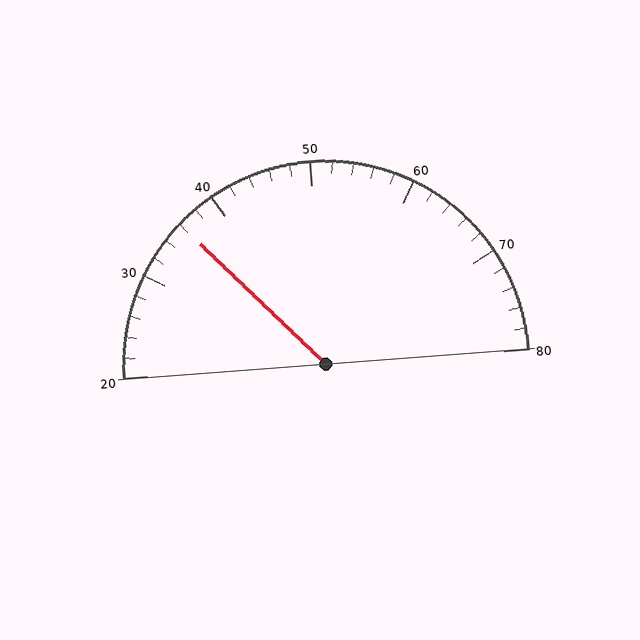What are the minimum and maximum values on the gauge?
The gauge ranges from 20 to 80.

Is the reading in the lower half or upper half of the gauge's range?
The reading is in the lower half of the range (20 to 80).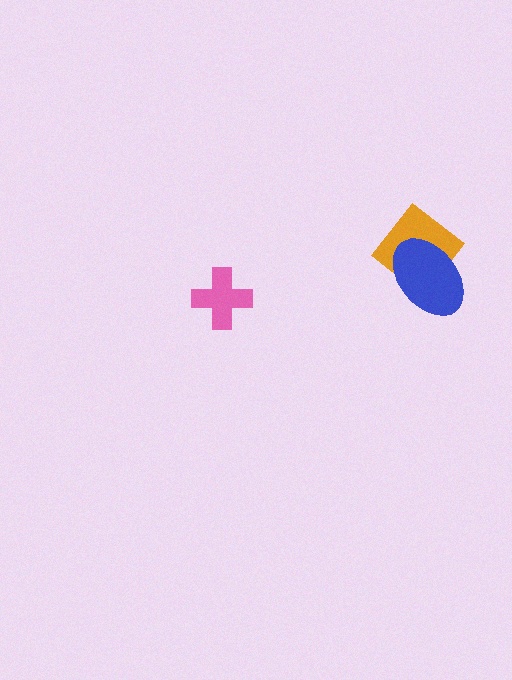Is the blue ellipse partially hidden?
No, no other shape covers it.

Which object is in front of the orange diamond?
The blue ellipse is in front of the orange diamond.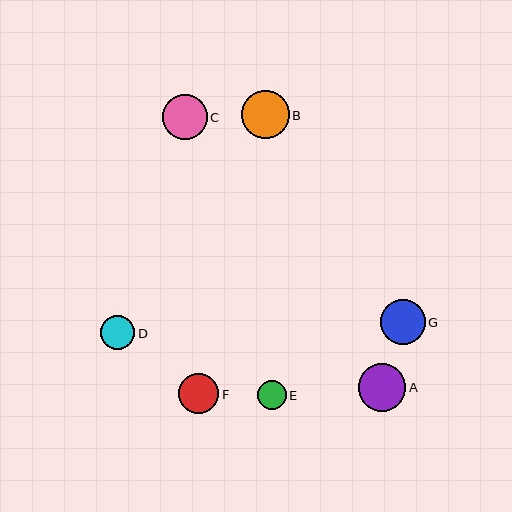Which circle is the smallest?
Circle E is the smallest with a size of approximately 28 pixels.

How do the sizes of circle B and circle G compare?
Circle B and circle G are approximately the same size.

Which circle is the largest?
Circle A is the largest with a size of approximately 48 pixels.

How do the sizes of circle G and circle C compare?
Circle G and circle C are approximately the same size.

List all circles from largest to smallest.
From largest to smallest: A, B, G, C, F, D, E.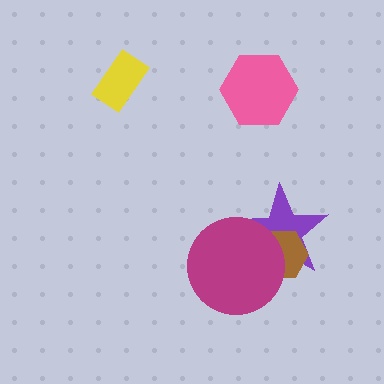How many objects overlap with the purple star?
2 objects overlap with the purple star.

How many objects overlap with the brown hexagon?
2 objects overlap with the brown hexagon.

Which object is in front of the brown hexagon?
The magenta circle is in front of the brown hexagon.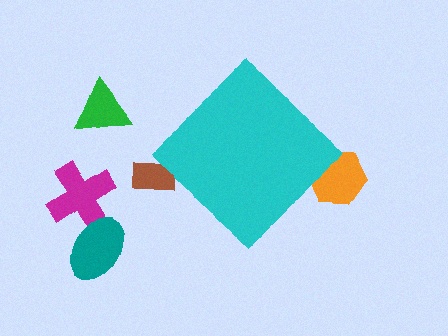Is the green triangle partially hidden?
No, the green triangle is fully visible.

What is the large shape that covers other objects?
A cyan diamond.